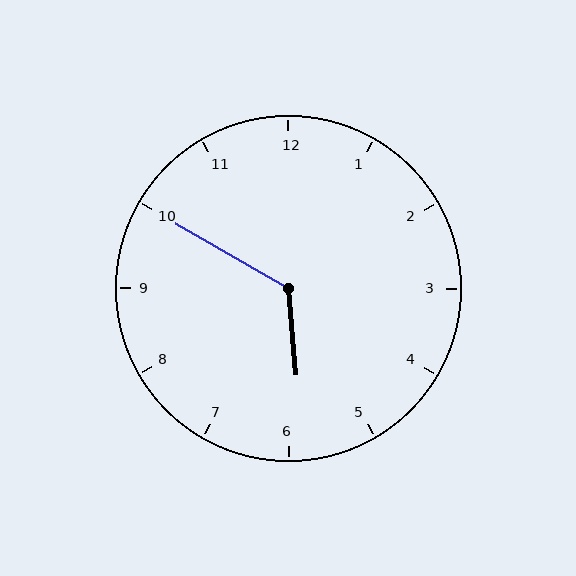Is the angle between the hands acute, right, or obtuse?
It is obtuse.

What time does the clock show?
5:50.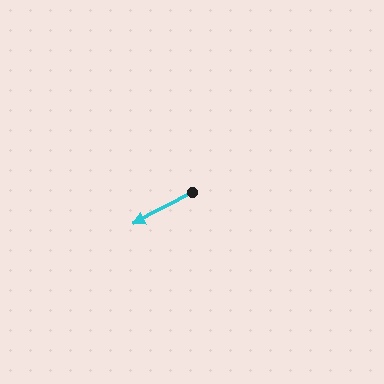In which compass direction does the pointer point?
Southwest.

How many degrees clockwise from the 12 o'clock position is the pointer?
Approximately 242 degrees.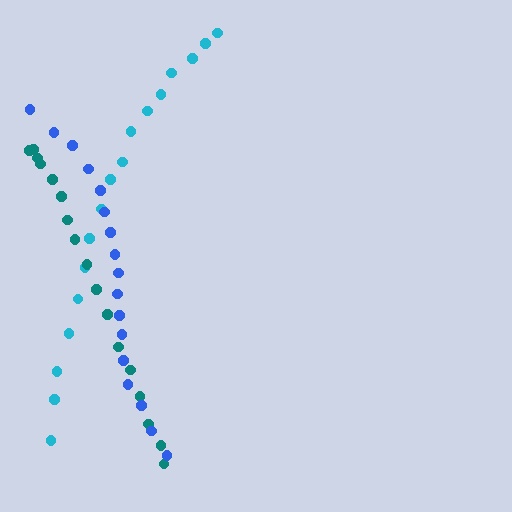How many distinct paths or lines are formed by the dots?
There are 3 distinct paths.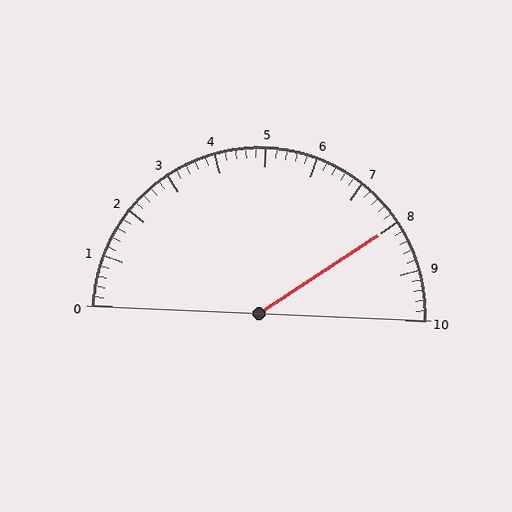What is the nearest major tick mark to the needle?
The nearest major tick mark is 8.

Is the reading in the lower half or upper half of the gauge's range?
The reading is in the upper half of the range (0 to 10).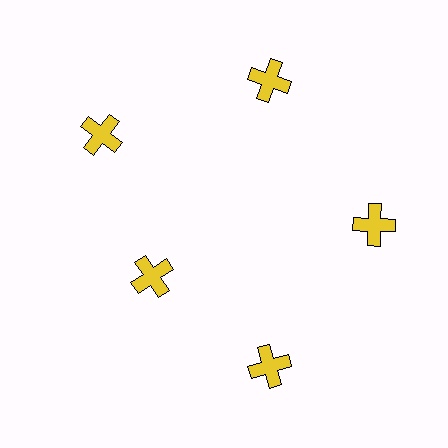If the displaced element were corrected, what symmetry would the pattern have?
It would have 5-fold rotational symmetry — the pattern would map onto itself every 72 degrees.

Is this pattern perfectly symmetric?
No. The 5 yellow crosses are arranged in a ring, but one element near the 8 o'clock position is pulled inward toward the center, breaking the 5-fold rotational symmetry.